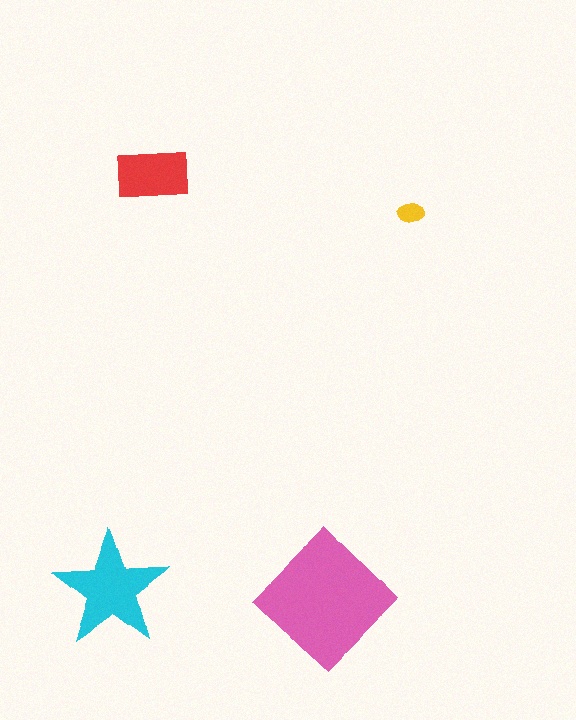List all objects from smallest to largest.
The yellow ellipse, the red rectangle, the cyan star, the pink diamond.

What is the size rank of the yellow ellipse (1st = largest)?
4th.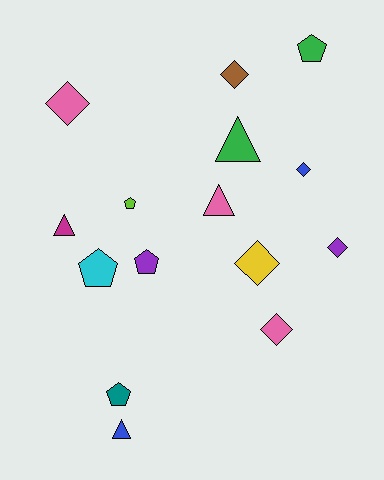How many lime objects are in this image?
There is 1 lime object.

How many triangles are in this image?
There are 4 triangles.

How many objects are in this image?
There are 15 objects.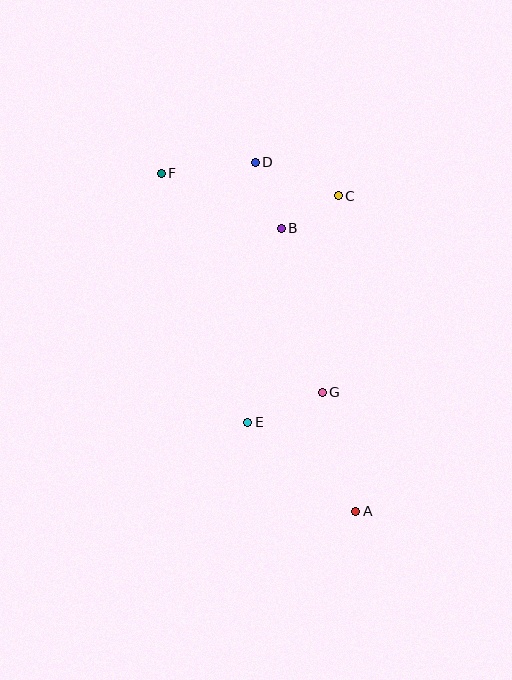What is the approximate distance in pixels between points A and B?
The distance between A and B is approximately 292 pixels.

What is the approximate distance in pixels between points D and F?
The distance between D and F is approximately 95 pixels.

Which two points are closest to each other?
Points B and C are closest to each other.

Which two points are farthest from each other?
Points A and F are farthest from each other.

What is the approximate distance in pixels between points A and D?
The distance between A and D is approximately 363 pixels.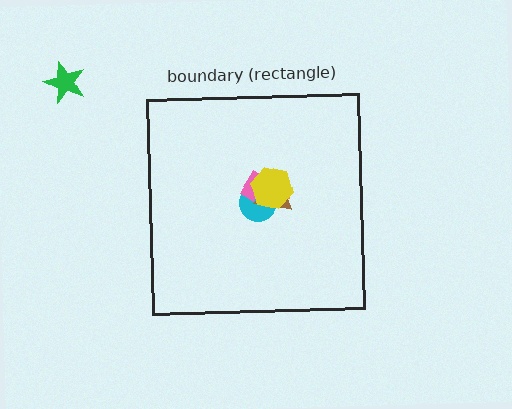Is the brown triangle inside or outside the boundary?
Inside.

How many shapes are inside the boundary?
5 inside, 1 outside.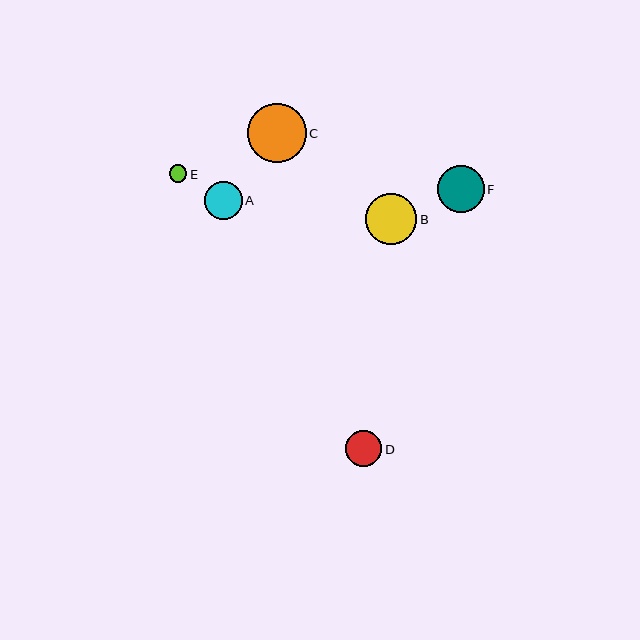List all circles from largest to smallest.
From largest to smallest: C, B, F, A, D, E.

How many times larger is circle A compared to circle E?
Circle A is approximately 2.2 times the size of circle E.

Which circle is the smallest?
Circle E is the smallest with a size of approximately 17 pixels.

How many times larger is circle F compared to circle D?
Circle F is approximately 1.3 times the size of circle D.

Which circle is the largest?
Circle C is the largest with a size of approximately 59 pixels.